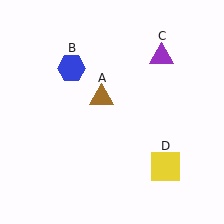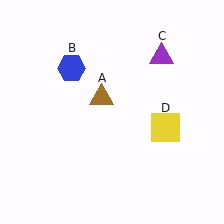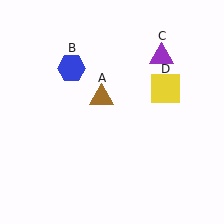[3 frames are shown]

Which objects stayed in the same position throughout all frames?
Brown triangle (object A) and blue hexagon (object B) and purple triangle (object C) remained stationary.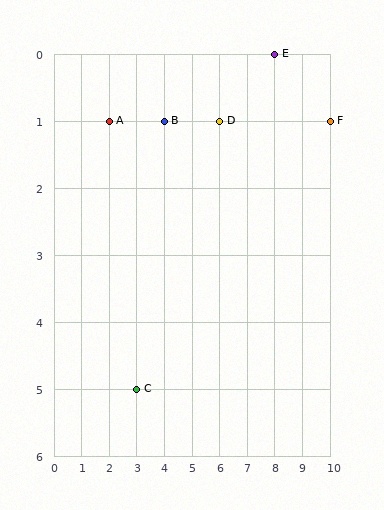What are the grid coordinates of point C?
Point C is at grid coordinates (3, 5).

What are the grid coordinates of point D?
Point D is at grid coordinates (6, 1).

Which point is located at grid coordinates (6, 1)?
Point D is at (6, 1).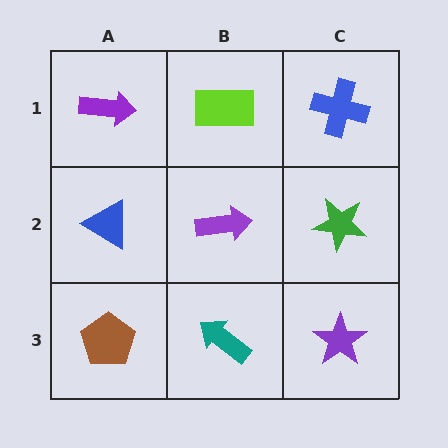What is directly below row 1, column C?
A green star.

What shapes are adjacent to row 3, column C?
A green star (row 2, column C), a teal arrow (row 3, column B).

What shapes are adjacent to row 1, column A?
A blue triangle (row 2, column A), a lime rectangle (row 1, column B).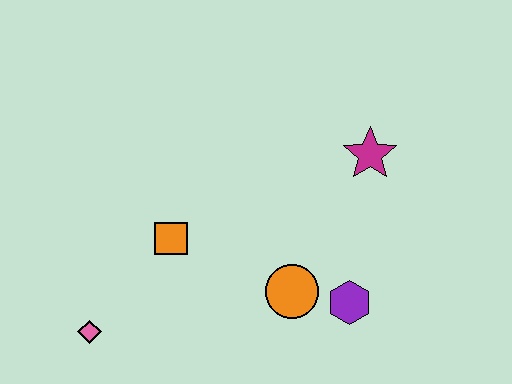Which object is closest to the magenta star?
The purple hexagon is closest to the magenta star.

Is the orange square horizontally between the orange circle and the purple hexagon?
No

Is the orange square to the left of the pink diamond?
No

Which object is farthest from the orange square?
The magenta star is farthest from the orange square.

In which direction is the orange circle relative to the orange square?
The orange circle is to the right of the orange square.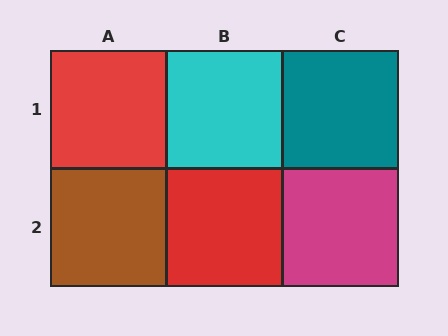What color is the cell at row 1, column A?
Red.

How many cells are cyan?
1 cell is cyan.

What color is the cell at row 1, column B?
Cyan.